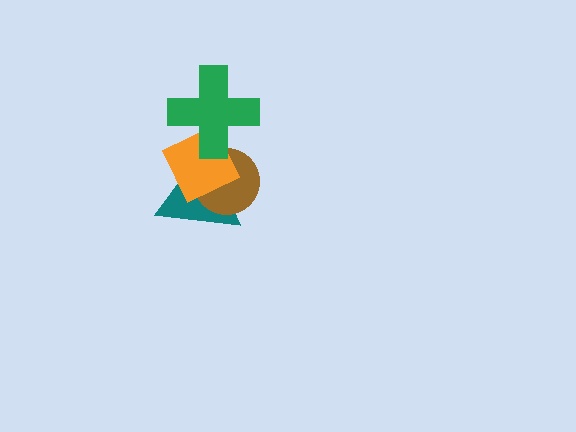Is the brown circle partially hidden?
Yes, it is partially covered by another shape.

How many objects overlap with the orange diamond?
3 objects overlap with the orange diamond.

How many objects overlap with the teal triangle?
3 objects overlap with the teal triangle.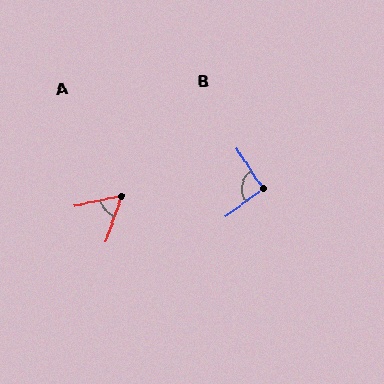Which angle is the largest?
B, at approximately 93 degrees.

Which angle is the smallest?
A, at approximately 59 degrees.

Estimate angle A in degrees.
Approximately 59 degrees.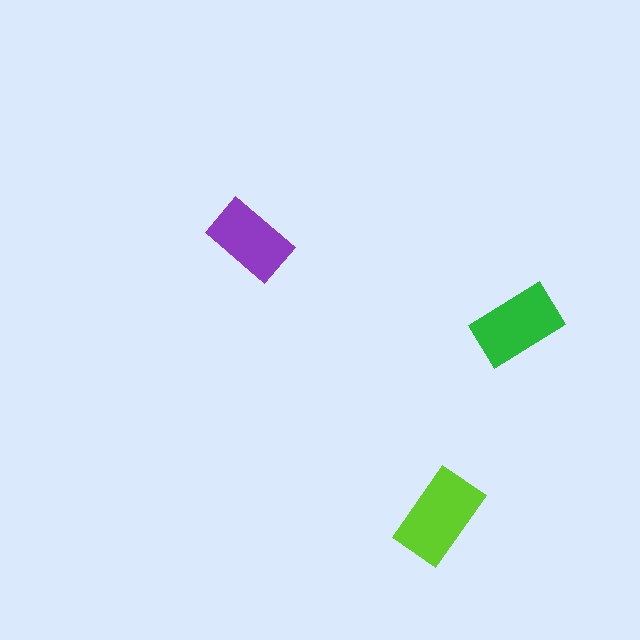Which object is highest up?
The purple rectangle is topmost.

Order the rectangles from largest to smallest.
the lime one, the green one, the purple one.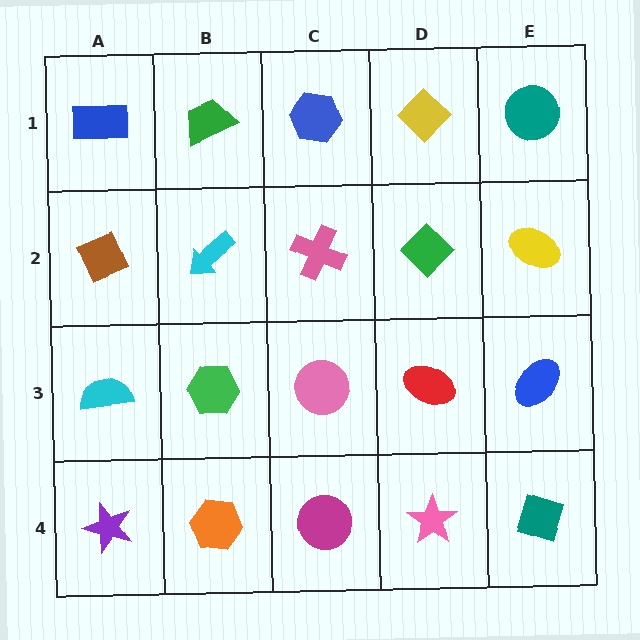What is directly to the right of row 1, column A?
A green trapezoid.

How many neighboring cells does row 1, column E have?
2.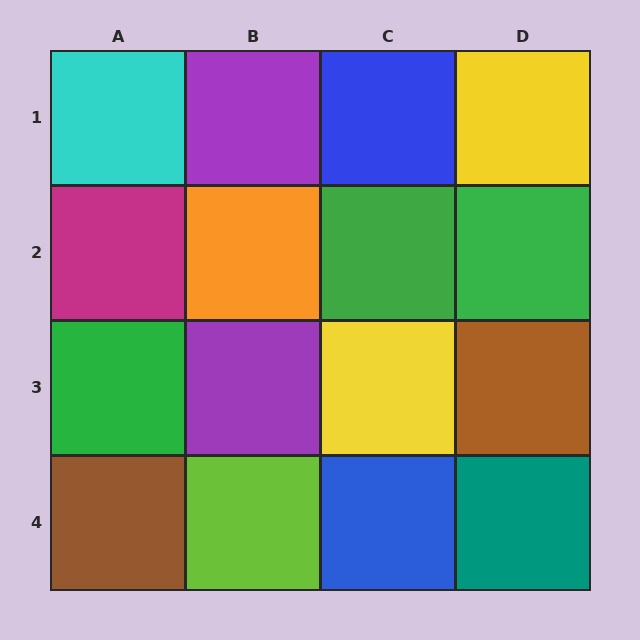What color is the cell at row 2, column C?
Green.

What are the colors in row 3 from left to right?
Green, purple, yellow, brown.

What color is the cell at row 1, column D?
Yellow.